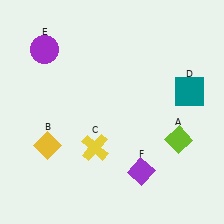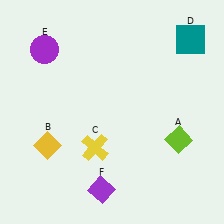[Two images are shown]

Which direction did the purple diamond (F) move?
The purple diamond (F) moved left.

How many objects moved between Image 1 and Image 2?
2 objects moved between the two images.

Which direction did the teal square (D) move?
The teal square (D) moved up.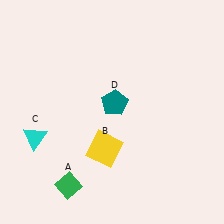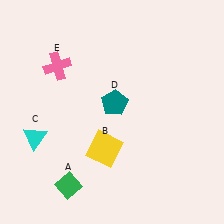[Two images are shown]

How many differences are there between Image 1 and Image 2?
There is 1 difference between the two images.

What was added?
A pink cross (E) was added in Image 2.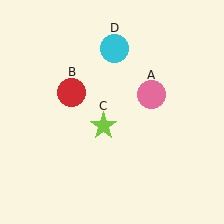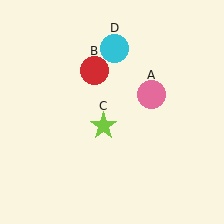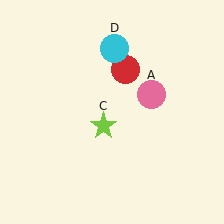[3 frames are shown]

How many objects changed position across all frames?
1 object changed position: red circle (object B).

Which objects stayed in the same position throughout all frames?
Pink circle (object A) and lime star (object C) and cyan circle (object D) remained stationary.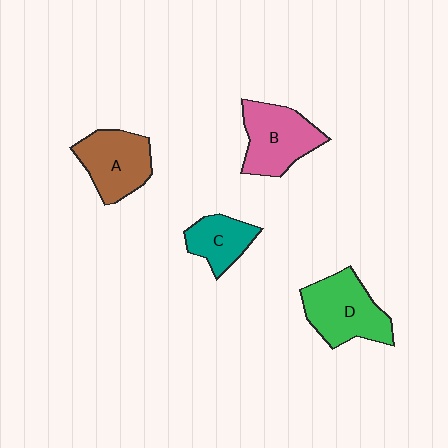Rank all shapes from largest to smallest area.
From largest to smallest: D (green), B (pink), A (brown), C (teal).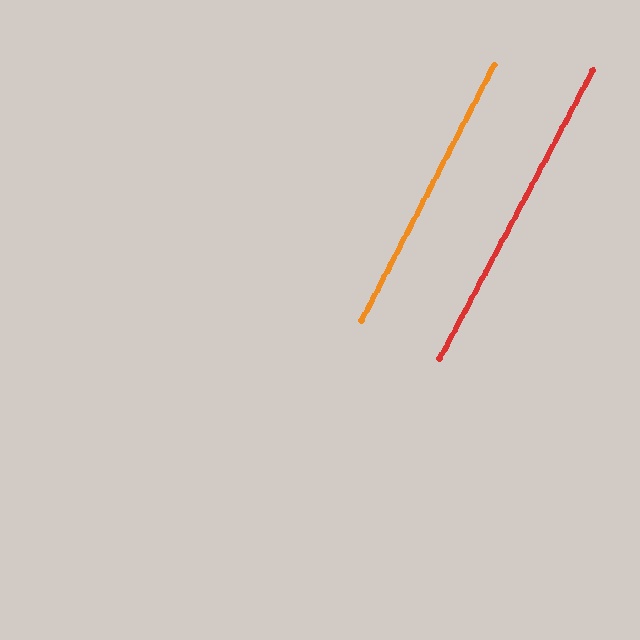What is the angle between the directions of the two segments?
Approximately 0 degrees.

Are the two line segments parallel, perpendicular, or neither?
Parallel — their directions differ by only 0.5°.